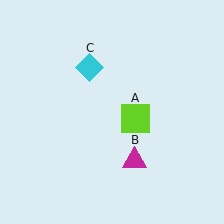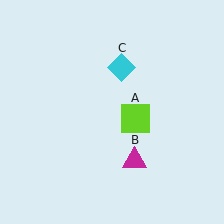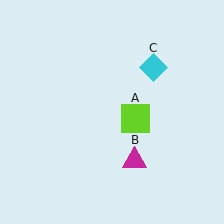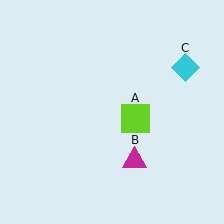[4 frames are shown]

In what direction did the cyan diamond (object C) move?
The cyan diamond (object C) moved right.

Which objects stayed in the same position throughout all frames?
Lime square (object A) and magenta triangle (object B) remained stationary.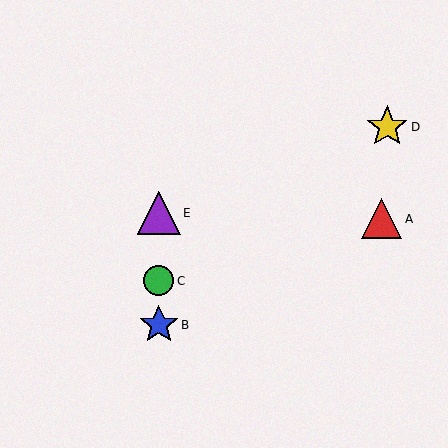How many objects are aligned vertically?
3 objects (B, C, E) are aligned vertically.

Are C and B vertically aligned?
Yes, both are at x≈159.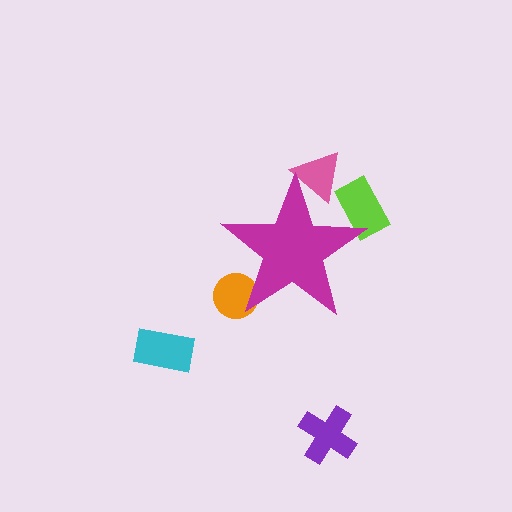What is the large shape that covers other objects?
A magenta star.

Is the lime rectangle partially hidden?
Yes, the lime rectangle is partially hidden behind the magenta star.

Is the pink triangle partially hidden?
Yes, the pink triangle is partially hidden behind the magenta star.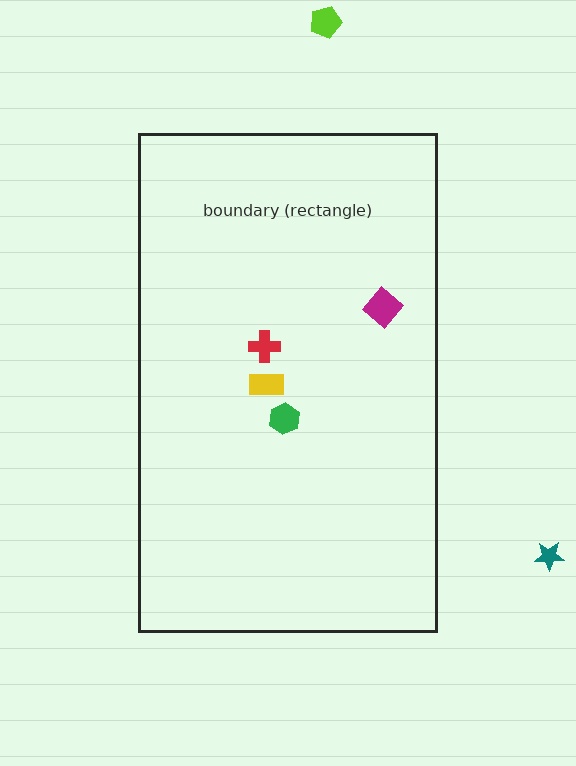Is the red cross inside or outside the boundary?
Inside.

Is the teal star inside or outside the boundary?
Outside.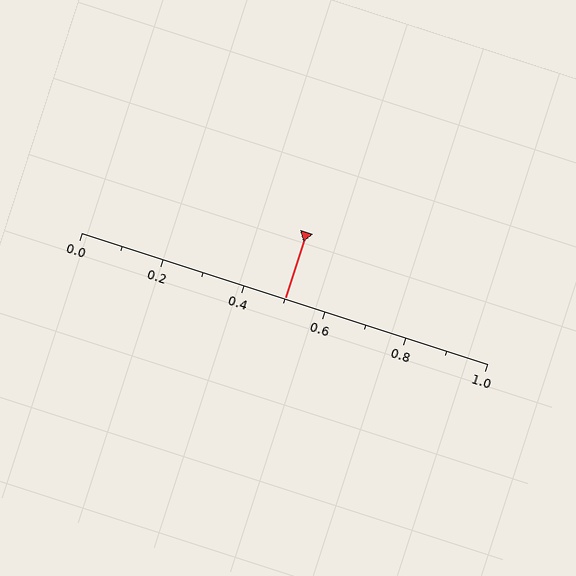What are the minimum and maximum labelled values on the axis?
The axis runs from 0.0 to 1.0.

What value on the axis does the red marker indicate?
The marker indicates approximately 0.5.